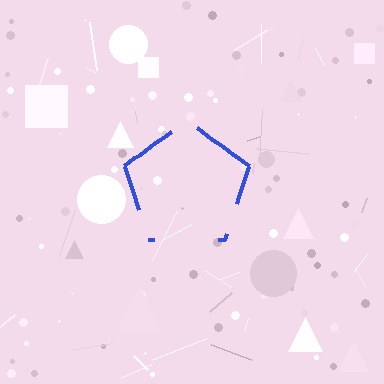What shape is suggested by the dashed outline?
The dashed outline suggests a pentagon.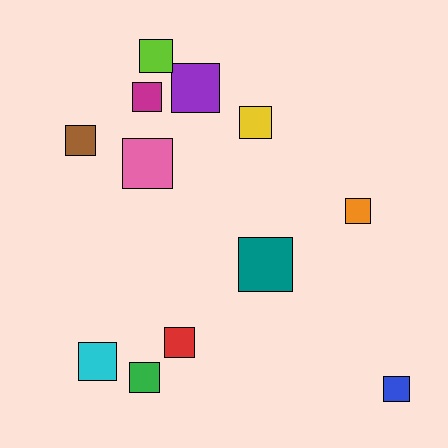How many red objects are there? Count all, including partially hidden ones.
There is 1 red object.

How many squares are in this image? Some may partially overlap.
There are 12 squares.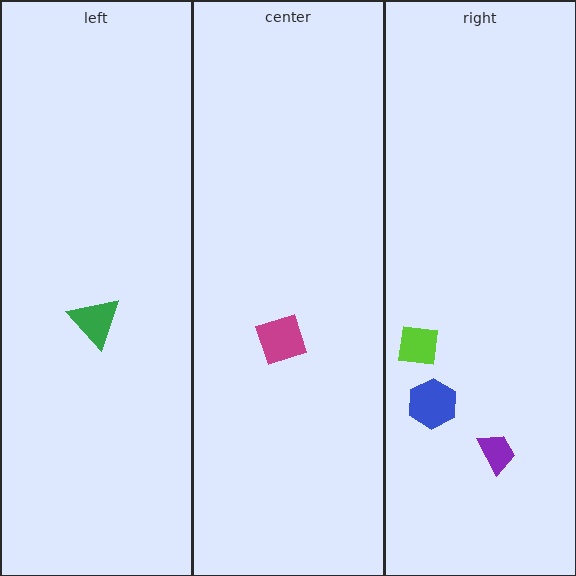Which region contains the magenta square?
The center region.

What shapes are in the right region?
The blue hexagon, the purple trapezoid, the lime square.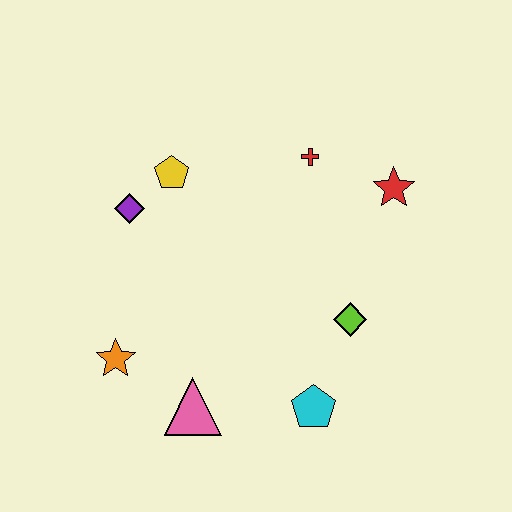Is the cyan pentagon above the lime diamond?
No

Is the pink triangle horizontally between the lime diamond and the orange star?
Yes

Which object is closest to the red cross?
The red star is closest to the red cross.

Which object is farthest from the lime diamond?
The purple diamond is farthest from the lime diamond.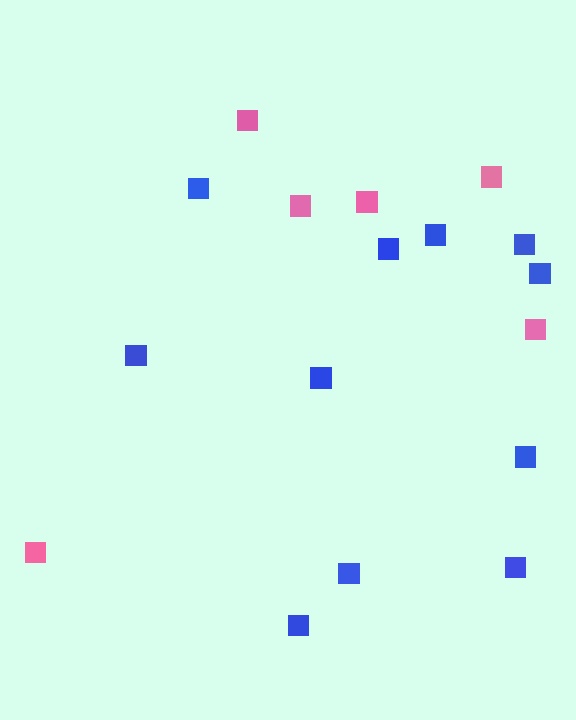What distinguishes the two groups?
There are 2 groups: one group of blue squares (11) and one group of pink squares (6).